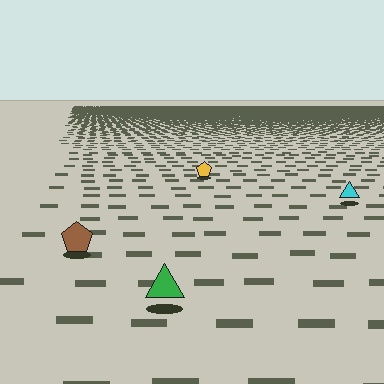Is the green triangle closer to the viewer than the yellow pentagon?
Yes. The green triangle is closer — you can tell from the texture gradient: the ground texture is coarser near it.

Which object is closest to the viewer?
The green triangle is closest. The texture marks near it are larger and more spread out.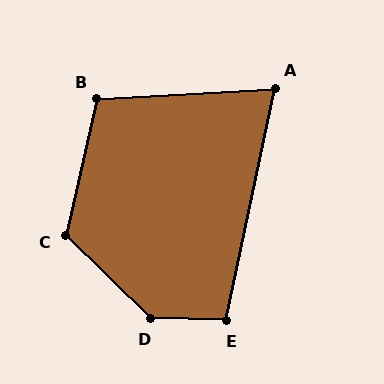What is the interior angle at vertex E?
Approximately 100 degrees (obtuse).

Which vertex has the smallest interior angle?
A, at approximately 75 degrees.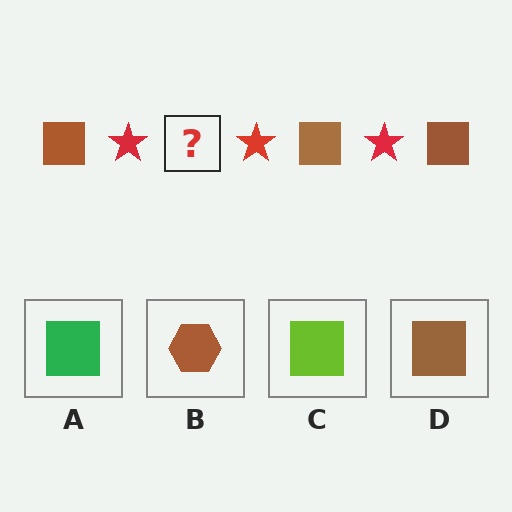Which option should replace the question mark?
Option D.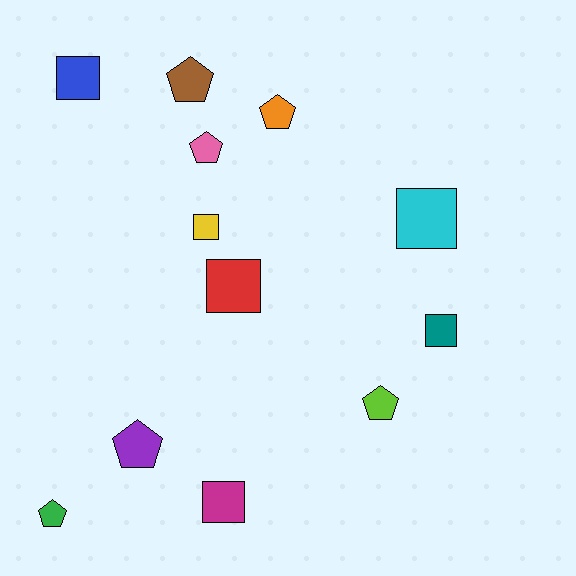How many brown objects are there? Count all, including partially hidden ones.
There is 1 brown object.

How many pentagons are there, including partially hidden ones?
There are 6 pentagons.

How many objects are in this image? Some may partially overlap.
There are 12 objects.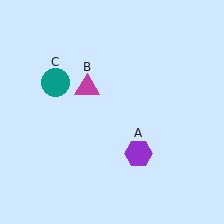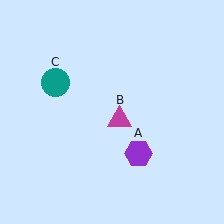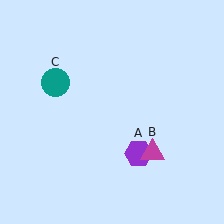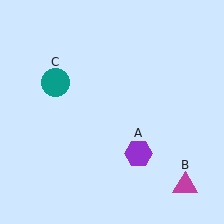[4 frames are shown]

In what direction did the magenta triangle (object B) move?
The magenta triangle (object B) moved down and to the right.